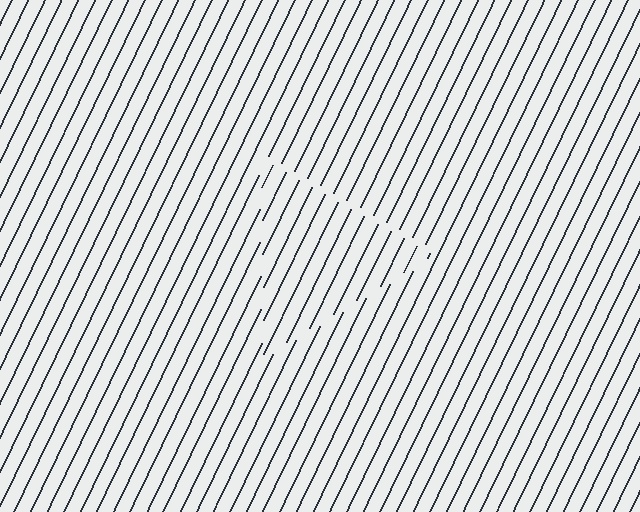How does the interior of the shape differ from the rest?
The interior of the shape contains the same grating, shifted by half a period — the contour is defined by the phase discontinuity where line-ends from the inner and outer gratings abut.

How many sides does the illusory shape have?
3 sides — the line-ends trace a triangle.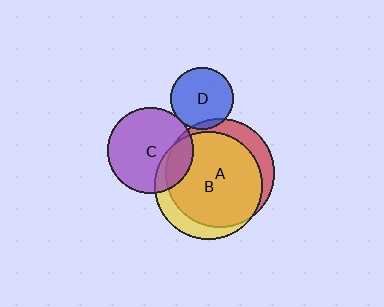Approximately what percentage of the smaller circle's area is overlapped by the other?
Approximately 5%.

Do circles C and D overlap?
Yes.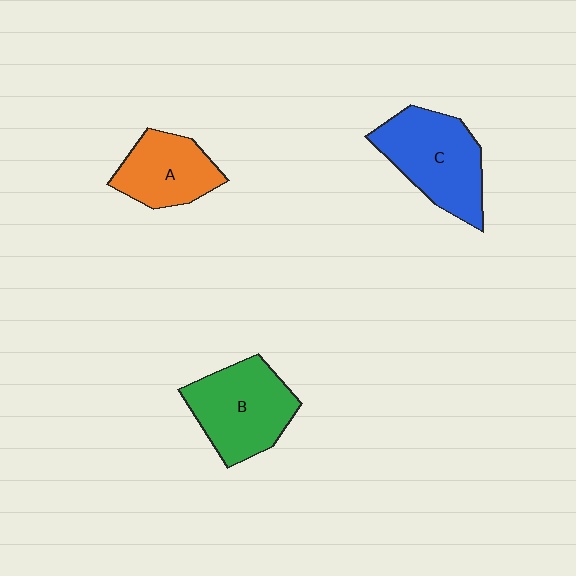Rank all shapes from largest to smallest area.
From largest to smallest: C (blue), B (green), A (orange).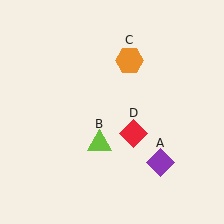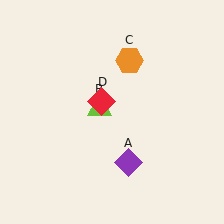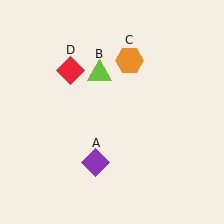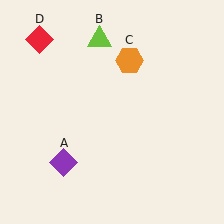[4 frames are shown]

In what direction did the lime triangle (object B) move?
The lime triangle (object B) moved up.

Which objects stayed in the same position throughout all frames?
Orange hexagon (object C) remained stationary.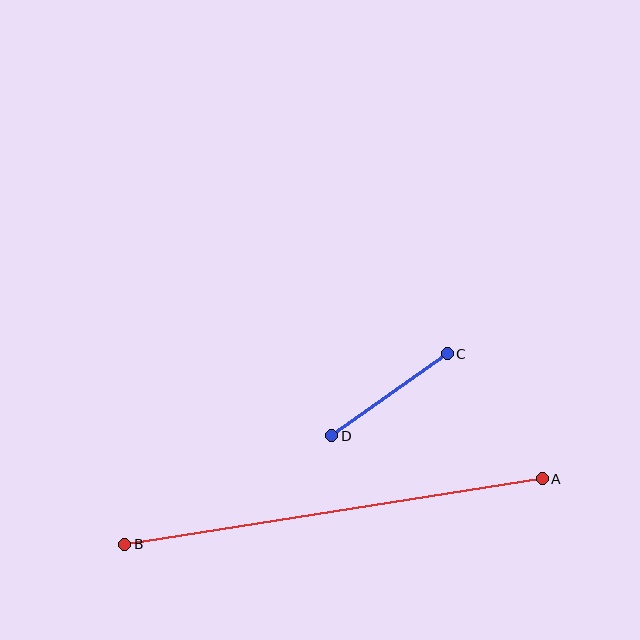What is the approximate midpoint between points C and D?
The midpoint is at approximately (389, 395) pixels.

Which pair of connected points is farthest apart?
Points A and B are farthest apart.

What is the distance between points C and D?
The distance is approximately 142 pixels.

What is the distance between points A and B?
The distance is approximately 423 pixels.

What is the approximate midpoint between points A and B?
The midpoint is at approximately (333, 511) pixels.